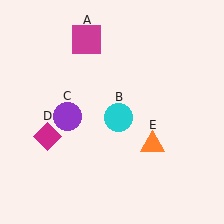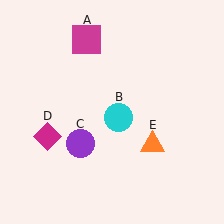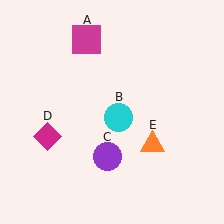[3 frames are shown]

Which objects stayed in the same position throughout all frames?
Magenta square (object A) and cyan circle (object B) and magenta diamond (object D) and orange triangle (object E) remained stationary.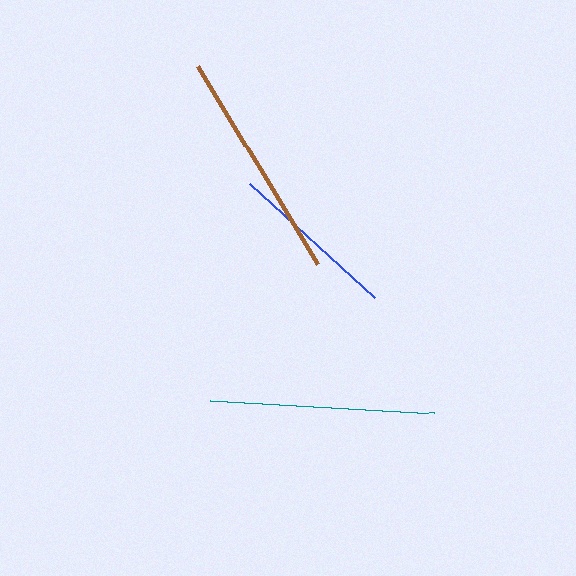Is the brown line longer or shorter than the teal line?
The brown line is longer than the teal line.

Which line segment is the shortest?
The blue line is the shortest at approximately 169 pixels.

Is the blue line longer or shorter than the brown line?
The brown line is longer than the blue line.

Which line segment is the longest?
The brown line is the longest at approximately 230 pixels.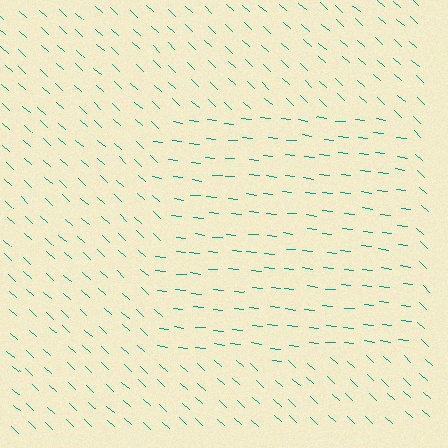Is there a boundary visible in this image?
Yes, there is a texture boundary formed by a change in line orientation.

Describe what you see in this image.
The image is filled with small teal line segments. A rectangle region in the image has lines oriented differently from the surrounding lines, creating a visible texture boundary.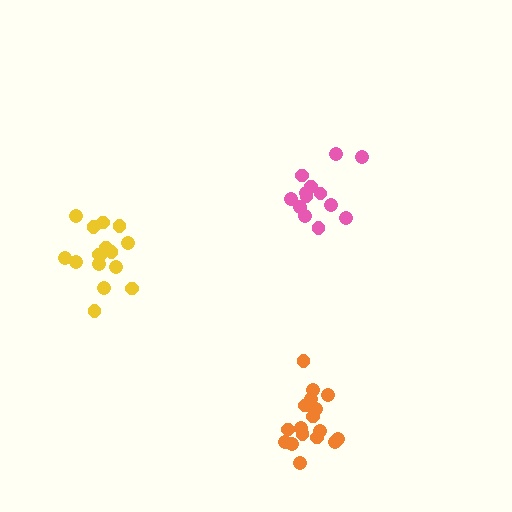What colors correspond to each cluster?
The clusters are colored: yellow, orange, pink.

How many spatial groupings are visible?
There are 3 spatial groupings.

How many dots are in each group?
Group 1: 16 dots, Group 2: 18 dots, Group 3: 13 dots (47 total).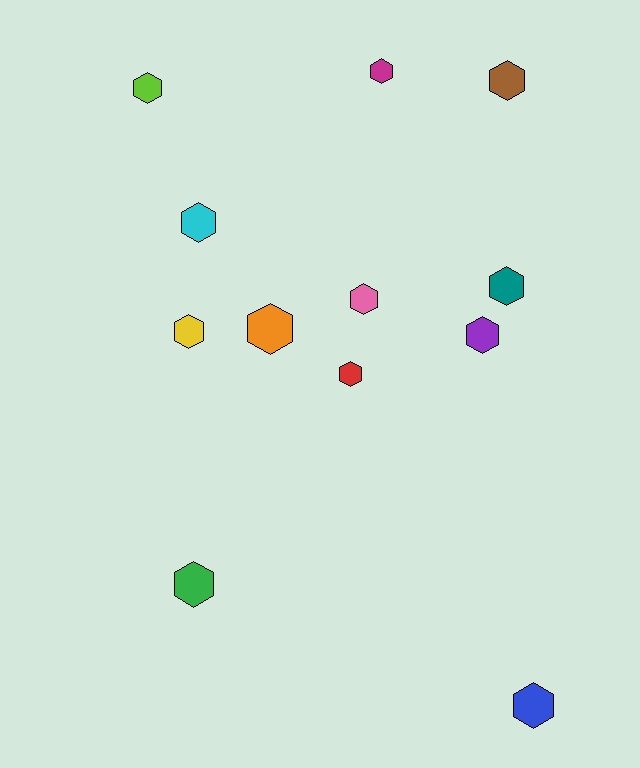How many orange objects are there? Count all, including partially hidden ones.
There is 1 orange object.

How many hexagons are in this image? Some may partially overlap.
There are 12 hexagons.